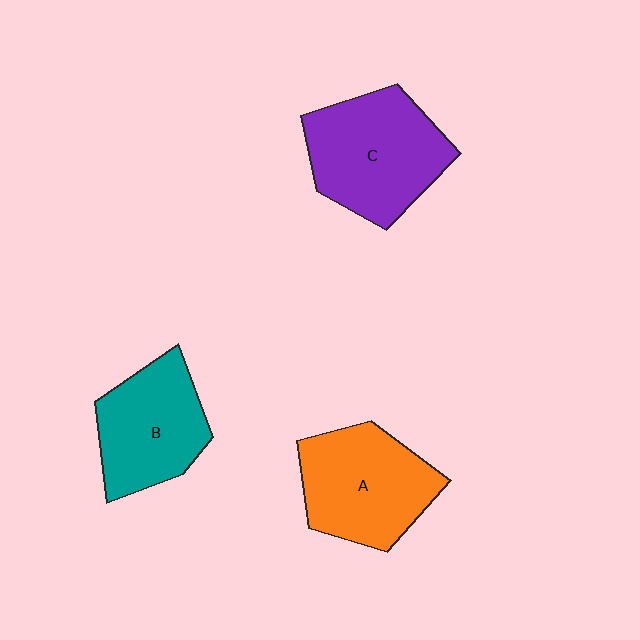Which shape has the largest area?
Shape C (purple).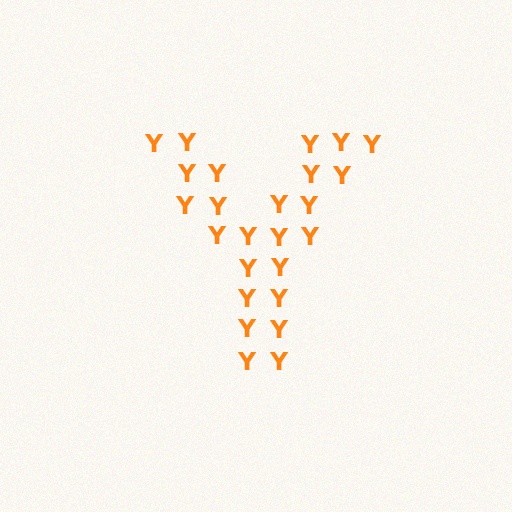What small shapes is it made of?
It is made of small letter Y's.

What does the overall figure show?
The overall figure shows the letter Y.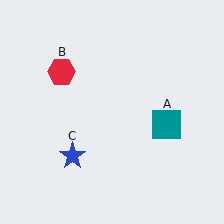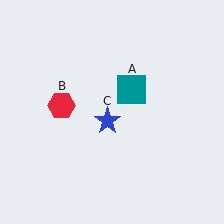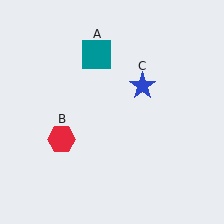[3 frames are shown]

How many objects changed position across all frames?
3 objects changed position: teal square (object A), red hexagon (object B), blue star (object C).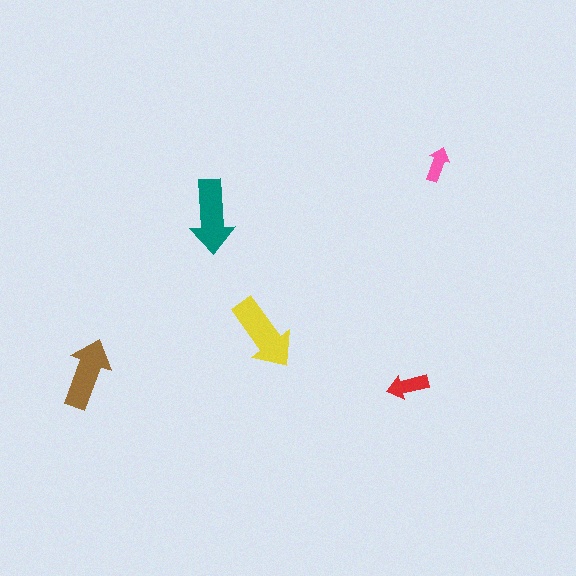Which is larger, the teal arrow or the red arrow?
The teal one.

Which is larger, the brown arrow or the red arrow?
The brown one.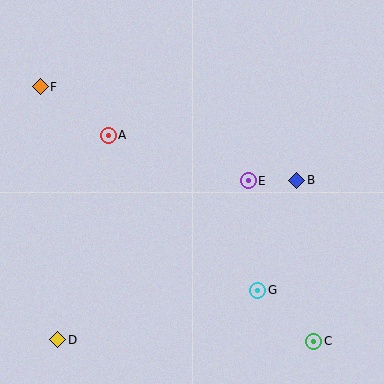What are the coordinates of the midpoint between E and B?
The midpoint between E and B is at (272, 180).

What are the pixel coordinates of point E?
Point E is at (248, 181).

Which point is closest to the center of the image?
Point E at (248, 181) is closest to the center.